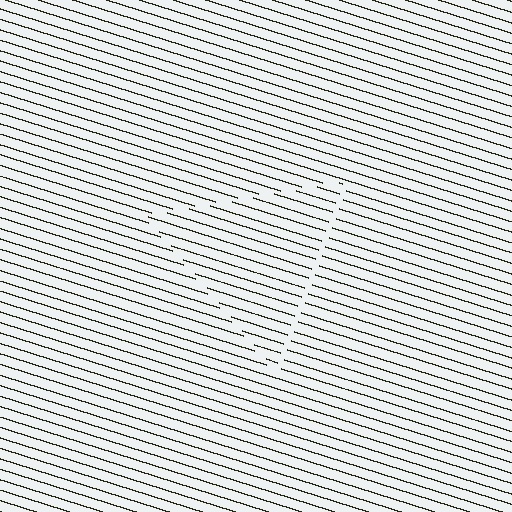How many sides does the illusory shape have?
3 sides — the line-ends trace a triangle.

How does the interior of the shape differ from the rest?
The interior of the shape contains the same grating, shifted by half a period — the contour is defined by the phase discontinuity where line-ends from the inner and outer gratings abut.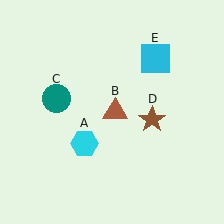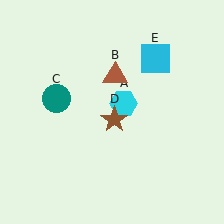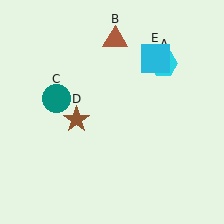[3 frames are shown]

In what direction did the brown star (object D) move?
The brown star (object D) moved left.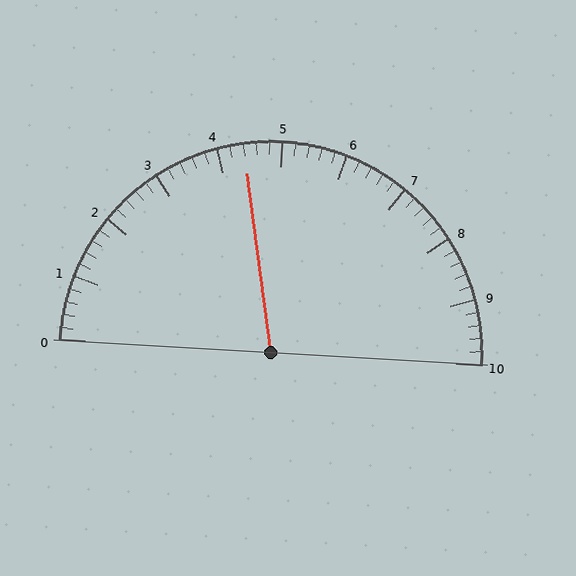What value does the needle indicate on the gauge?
The needle indicates approximately 4.4.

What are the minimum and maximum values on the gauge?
The gauge ranges from 0 to 10.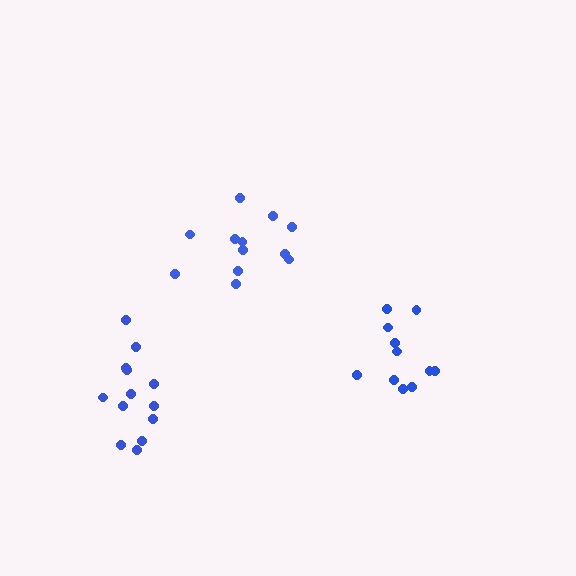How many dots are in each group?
Group 1: 12 dots, Group 2: 11 dots, Group 3: 13 dots (36 total).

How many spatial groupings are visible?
There are 3 spatial groupings.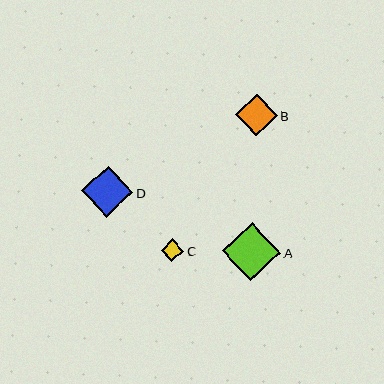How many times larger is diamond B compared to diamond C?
Diamond B is approximately 1.9 times the size of diamond C.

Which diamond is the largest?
Diamond A is the largest with a size of approximately 58 pixels.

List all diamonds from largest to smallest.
From largest to smallest: A, D, B, C.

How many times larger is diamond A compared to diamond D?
Diamond A is approximately 1.1 times the size of diamond D.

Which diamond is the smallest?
Diamond C is the smallest with a size of approximately 22 pixels.